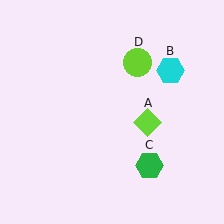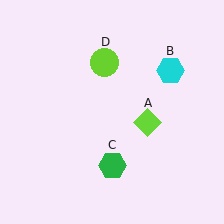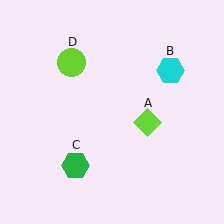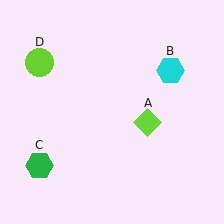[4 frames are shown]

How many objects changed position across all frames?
2 objects changed position: green hexagon (object C), lime circle (object D).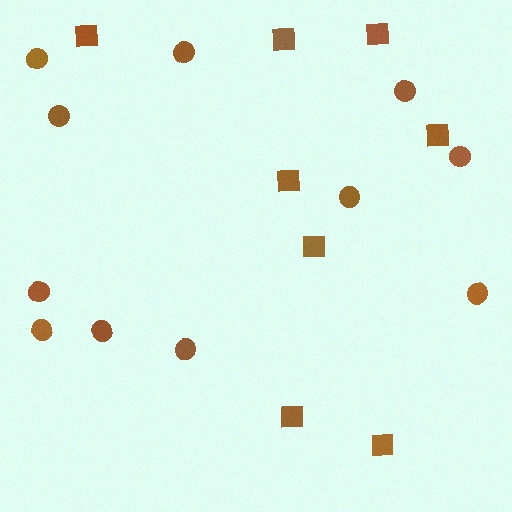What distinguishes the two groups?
There are 2 groups: one group of squares (8) and one group of circles (11).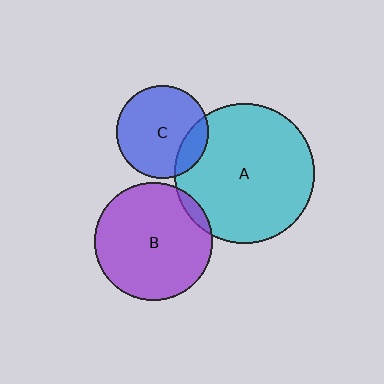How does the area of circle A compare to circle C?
Approximately 2.3 times.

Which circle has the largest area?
Circle A (cyan).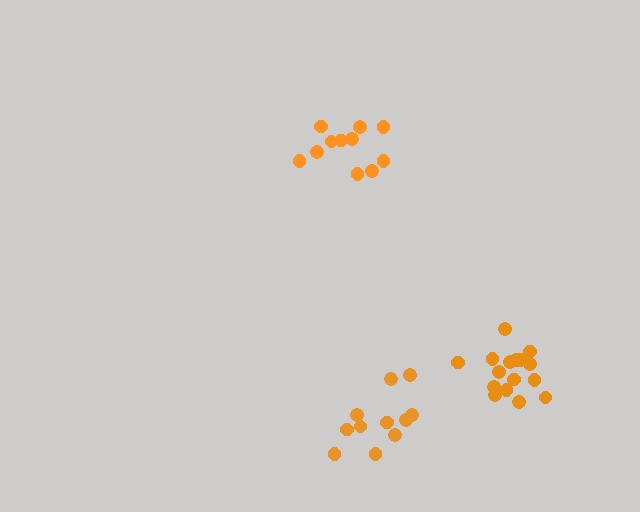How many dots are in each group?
Group 1: 11 dots, Group 2: 11 dots, Group 3: 16 dots (38 total).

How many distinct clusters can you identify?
There are 3 distinct clusters.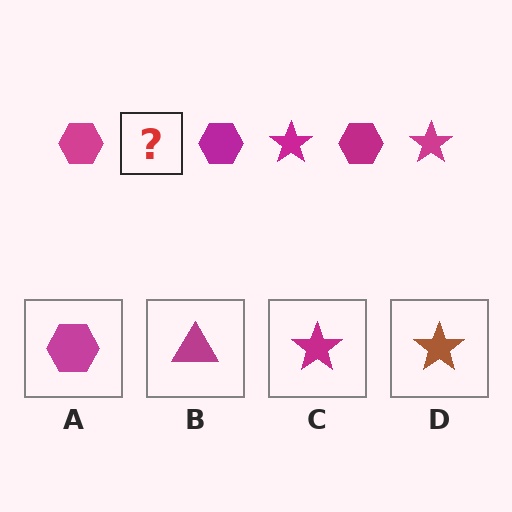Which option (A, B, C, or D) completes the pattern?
C.